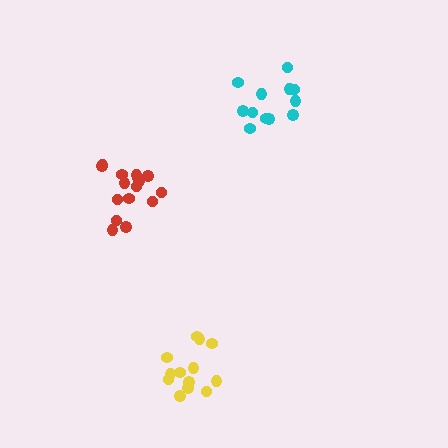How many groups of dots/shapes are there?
There are 3 groups.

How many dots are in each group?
Group 1: 12 dots, Group 2: 13 dots, Group 3: 16 dots (41 total).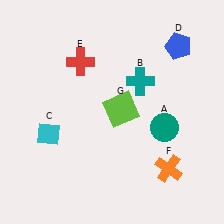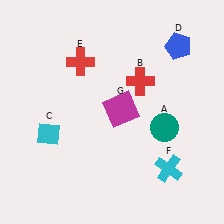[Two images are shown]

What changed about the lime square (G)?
In Image 1, G is lime. In Image 2, it changed to magenta.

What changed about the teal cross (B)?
In Image 1, B is teal. In Image 2, it changed to red.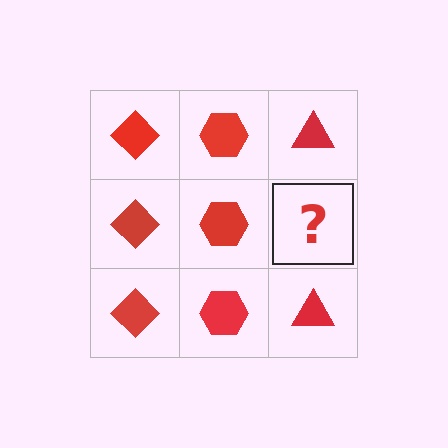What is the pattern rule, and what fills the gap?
The rule is that each column has a consistent shape. The gap should be filled with a red triangle.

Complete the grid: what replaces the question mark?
The question mark should be replaced with a red triangle.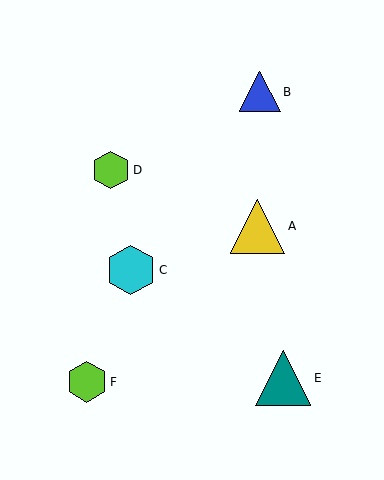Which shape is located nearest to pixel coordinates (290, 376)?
The teal triangle (labeled E) at (283, 378) is nearest to that location.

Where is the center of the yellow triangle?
The center of the yellow triangle is at (258, 226).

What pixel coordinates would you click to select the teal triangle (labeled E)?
Click at (283, 378) to select the teal triangle E.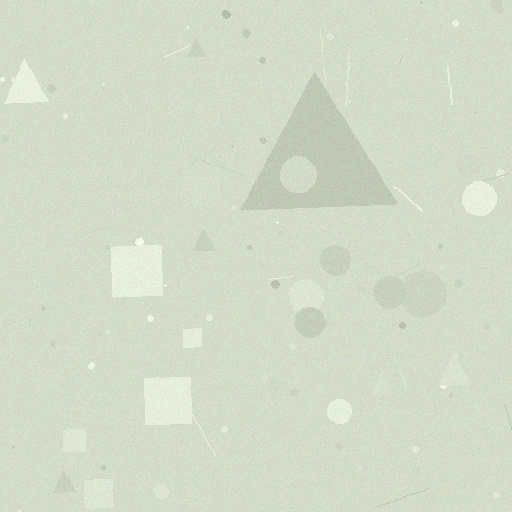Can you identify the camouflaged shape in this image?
The camouflaged shape is a triangle.